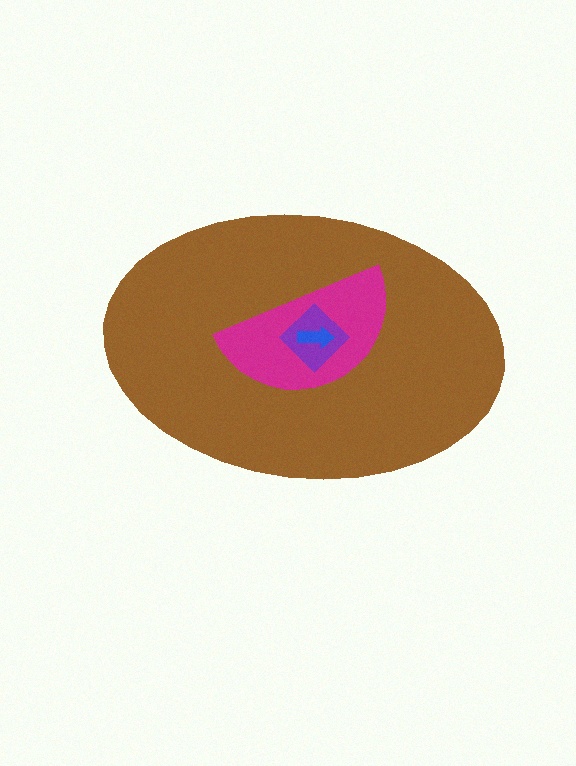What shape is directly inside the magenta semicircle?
The purple diamond.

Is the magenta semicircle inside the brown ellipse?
Yes.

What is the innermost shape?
The blue arrow.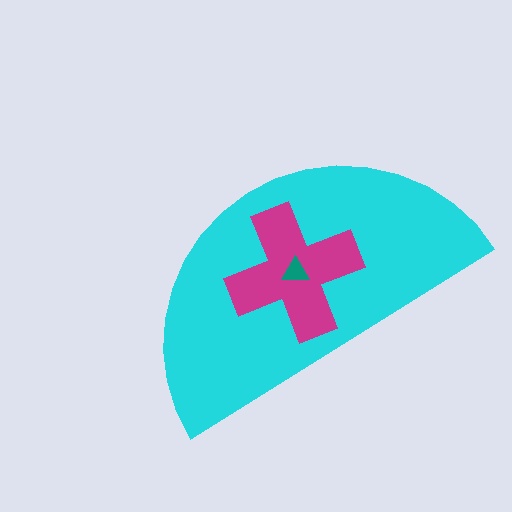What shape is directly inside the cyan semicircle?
The magenta cross.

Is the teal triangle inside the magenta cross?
Yes.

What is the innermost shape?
The teal triangle.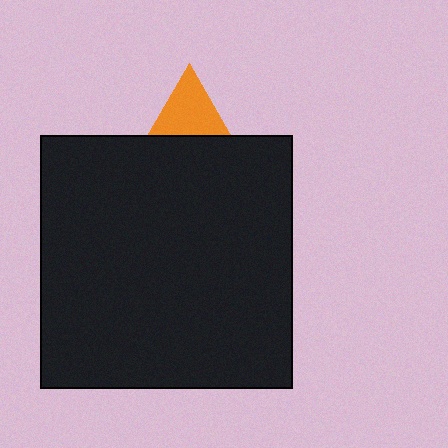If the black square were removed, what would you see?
You would see the complete orange triangle.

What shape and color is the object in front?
The object in front is a black square.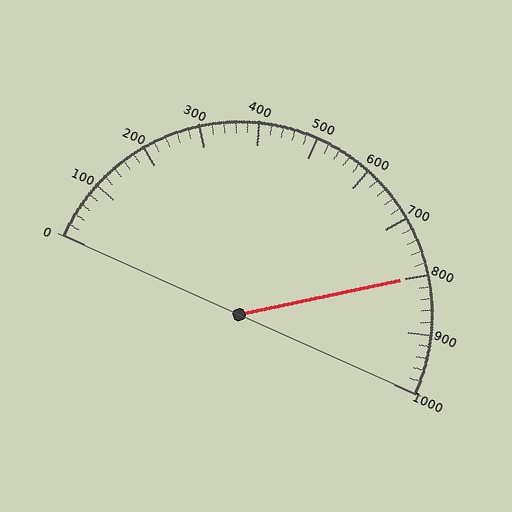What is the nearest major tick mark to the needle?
The nearest major tick mark is 800.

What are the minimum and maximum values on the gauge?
The gauge ranges from 0 to 1000.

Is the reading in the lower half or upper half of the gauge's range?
The reading is in the upper half of the range (0 to 1000).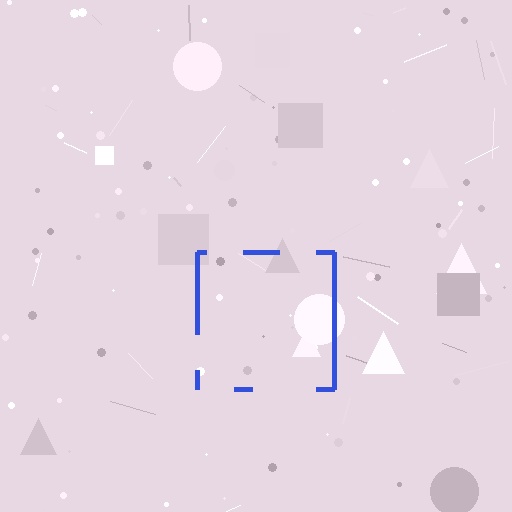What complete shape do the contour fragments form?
The contour fragments form a square.